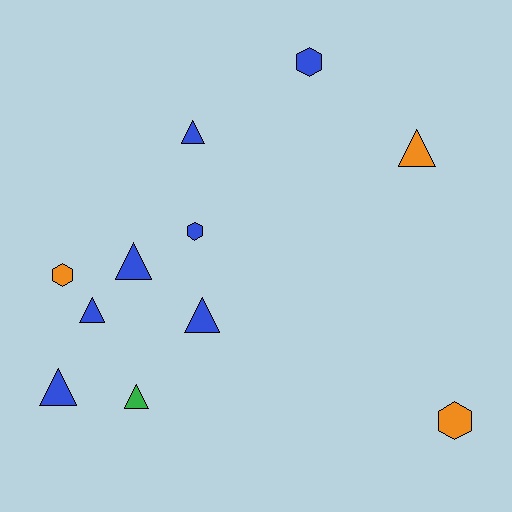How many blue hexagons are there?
There are 2 blue hexagons.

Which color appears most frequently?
Blue, with 7 objects.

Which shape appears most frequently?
Triangle, with 7 objects.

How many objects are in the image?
There are 11 objects.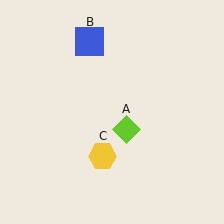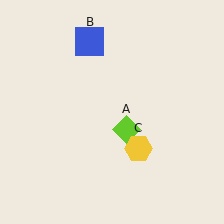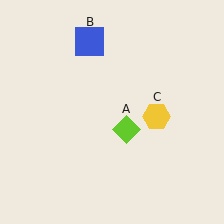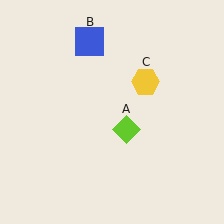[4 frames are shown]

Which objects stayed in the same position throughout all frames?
Lime diamond (object A) and blue square (object B) remained stationary.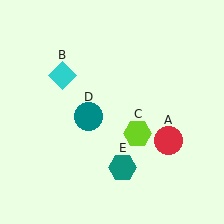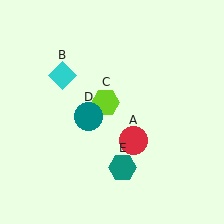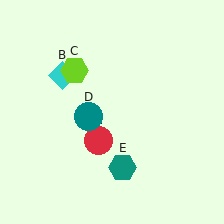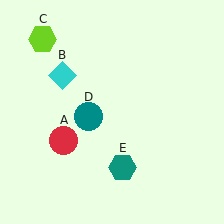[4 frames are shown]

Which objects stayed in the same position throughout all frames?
Cyan diamond (object B) and teal circle (object D) and teal hexagon (object E) remained stationary.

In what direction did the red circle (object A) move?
The red circle (object A) moved left.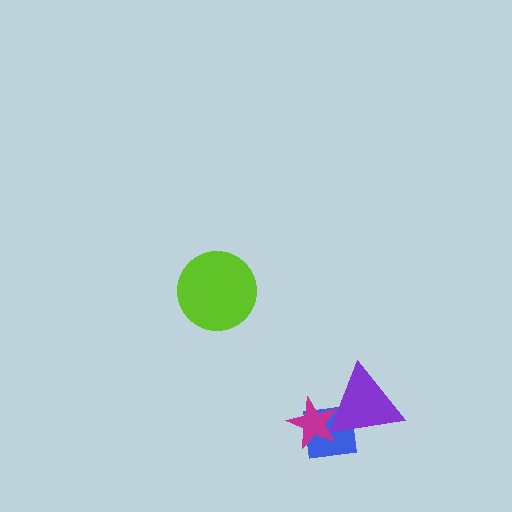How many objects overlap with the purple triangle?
2 objects overlap with the purple triangle.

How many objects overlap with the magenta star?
2 objects overlap with the magenta star.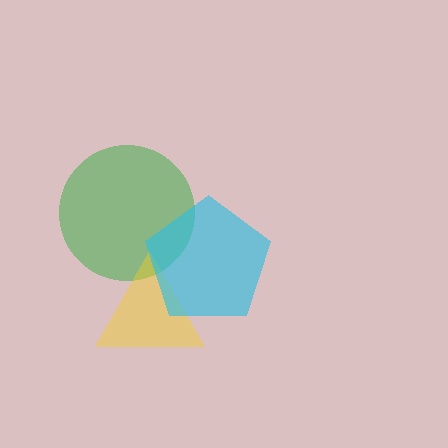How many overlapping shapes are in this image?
There are 3 overlapping shapes in the image.